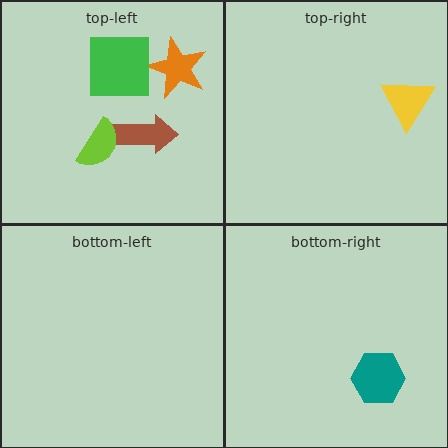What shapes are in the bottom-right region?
The teal hexagon.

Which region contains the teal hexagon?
The bottom-right region.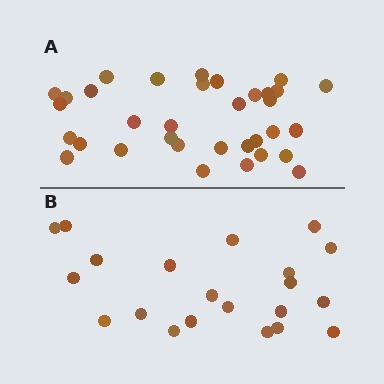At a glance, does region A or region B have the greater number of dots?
Region A (the top region) has more dots.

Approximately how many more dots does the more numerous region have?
Region A has approximately 15 more dots than region B.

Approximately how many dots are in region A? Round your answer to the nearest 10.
About 30 dots. (The exact count is 34, which rounds to 30.)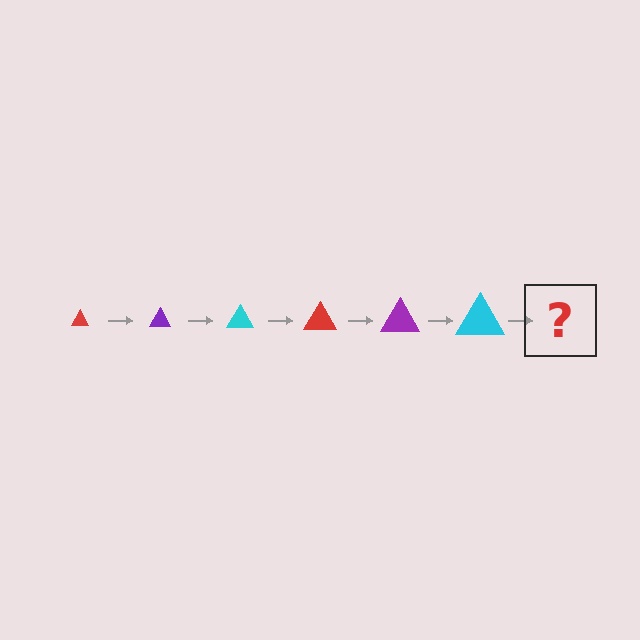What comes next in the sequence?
The next element should be a red triangle, larger than the previous one.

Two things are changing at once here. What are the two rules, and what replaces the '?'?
The two rules are that the triangle grows larger each step and the color cycles through red, purple, and cyan. The '?' should be a red triangle, larger than the previous one.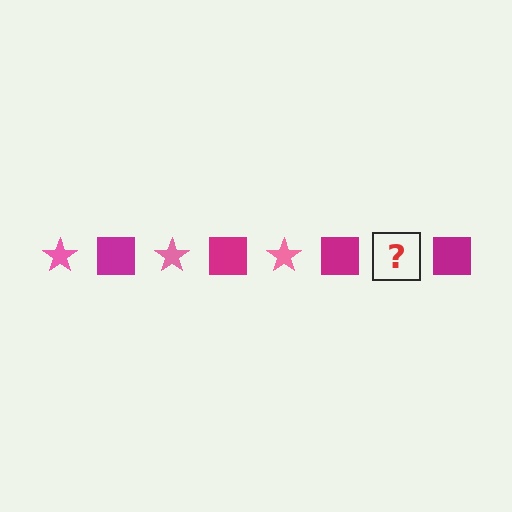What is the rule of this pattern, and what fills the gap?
The rule is that the pattern alternates between pink star and magenta square. The gap should be filled with a pink star.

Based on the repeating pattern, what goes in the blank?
The blank should be a pink star.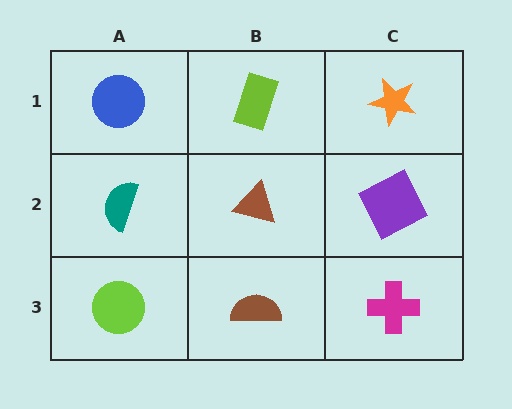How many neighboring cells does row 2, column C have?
3.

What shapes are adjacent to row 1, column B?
A brown triangle (row 2, column B), a blue circle (row 1, column A), an orange star (row 1, column C).